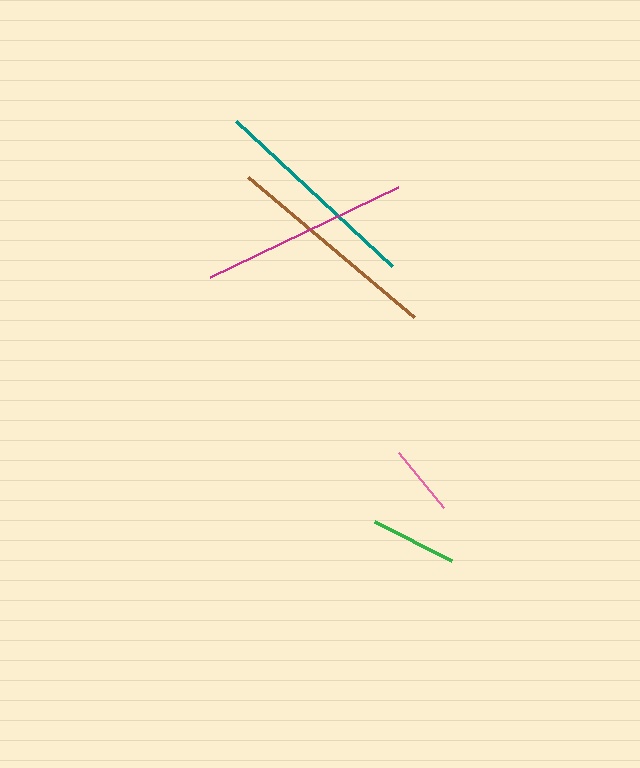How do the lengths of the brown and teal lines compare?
The brown and teal lines are approximately the same length.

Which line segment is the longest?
The brown line is the longest at approximately 218 pixels.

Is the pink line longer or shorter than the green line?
The green line is longer than the pink line.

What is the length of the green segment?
The green segment is approximately 87 pixels long.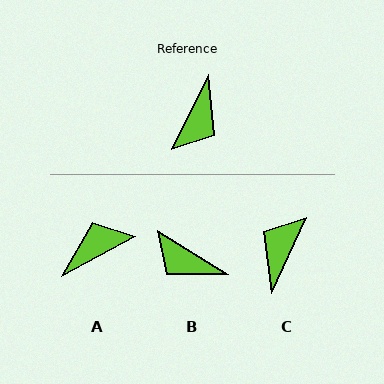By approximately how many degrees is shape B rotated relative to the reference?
Approximately 95 degrees clockwise.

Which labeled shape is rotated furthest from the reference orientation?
C, about 179 degrees away.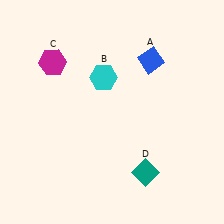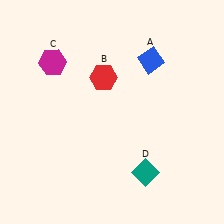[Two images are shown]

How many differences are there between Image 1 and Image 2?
There is 1 difference between the two images.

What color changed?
The hexagon (B) changed from cyan in Image 1 to red in Image 2.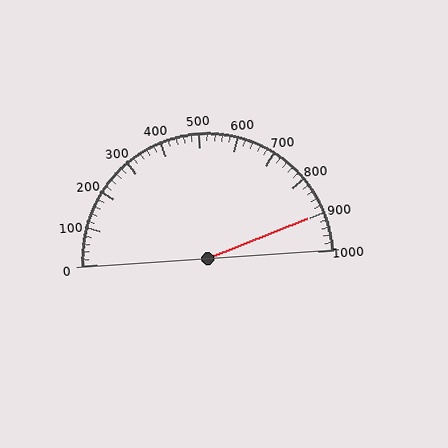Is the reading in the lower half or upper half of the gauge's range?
The reading is in the upper half of the range (0 to 1000).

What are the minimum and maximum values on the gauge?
The gauge ranges from 0 to 1000.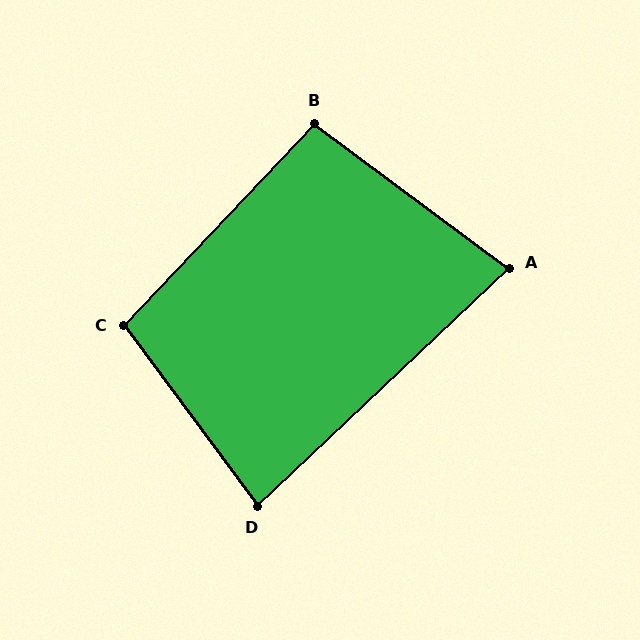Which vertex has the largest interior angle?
C, at approximately 100 degrees.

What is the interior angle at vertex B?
Approximately 97 degrees (obtuse).